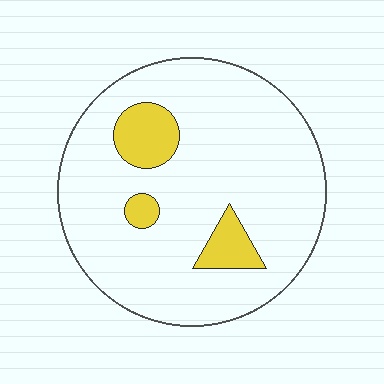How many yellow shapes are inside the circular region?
3.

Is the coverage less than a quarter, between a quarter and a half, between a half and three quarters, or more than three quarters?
Less than a quarter.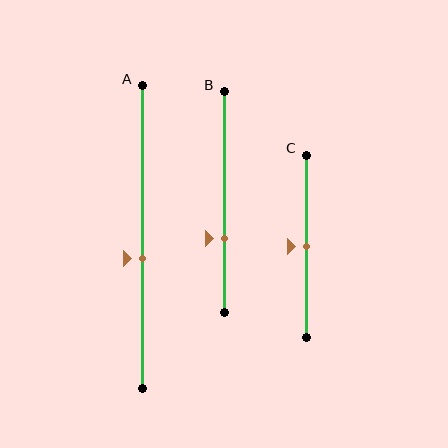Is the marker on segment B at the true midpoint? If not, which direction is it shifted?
No, the marker on segment B is shifted downward by about 17% of the segment length.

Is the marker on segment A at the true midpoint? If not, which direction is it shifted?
No, the marker on segment A is shifted downward by about 7% of the segment length.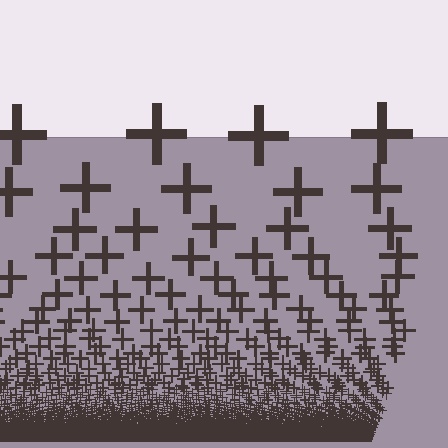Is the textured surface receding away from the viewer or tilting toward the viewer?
The surface appears to tilt toward the viewer. Texture elements get larger and sparser toward the top.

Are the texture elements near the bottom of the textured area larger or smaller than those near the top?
Smaller. The gradient is inverted — elements near the bottom are smaller and denser.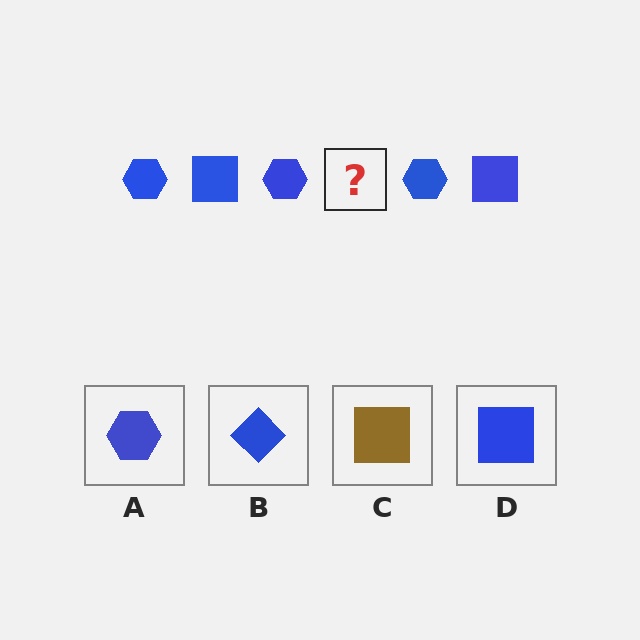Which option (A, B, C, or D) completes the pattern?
D.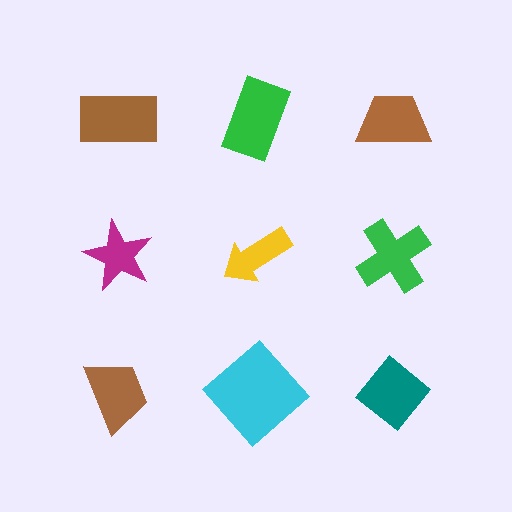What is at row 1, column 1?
A brown rectangle.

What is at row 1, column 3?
A brown trapezoid.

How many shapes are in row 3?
3 shapes.